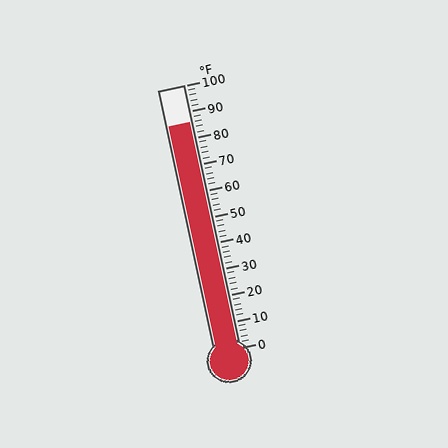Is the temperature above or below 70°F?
The temperature is above 70°F.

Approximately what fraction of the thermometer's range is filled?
The thermometer is filled to approximately 85% of its range.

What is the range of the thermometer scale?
The thermometer scale ranges from 0°F to 100°F.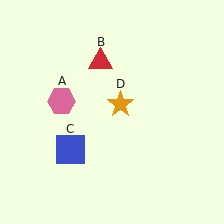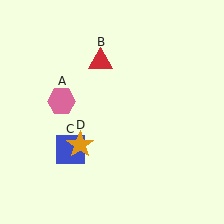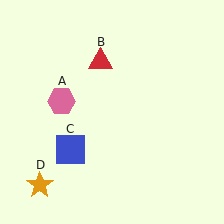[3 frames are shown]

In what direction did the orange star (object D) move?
The orange star (object D) moved down and to the left.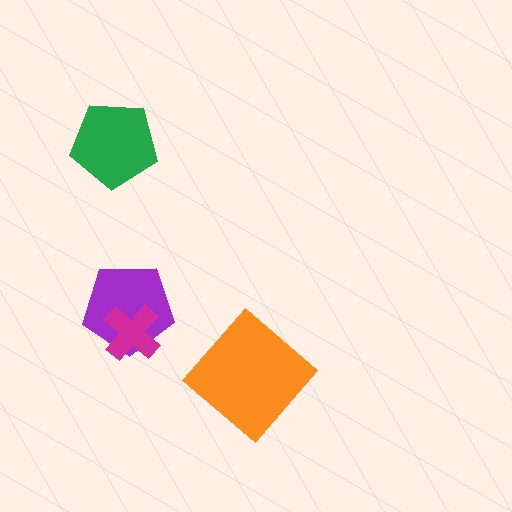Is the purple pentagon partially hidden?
Yes, it is partially covered by another shape.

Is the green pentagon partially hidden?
No, no other shape covers it.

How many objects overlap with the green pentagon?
0 objects overlap with the green pentagon.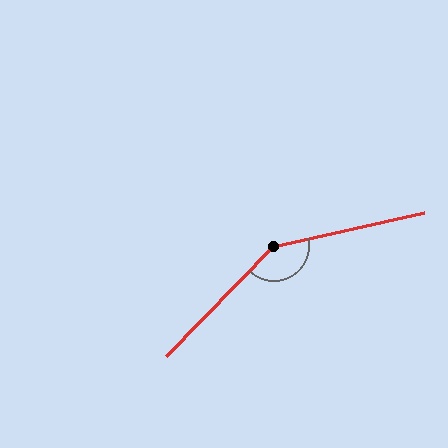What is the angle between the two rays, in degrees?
Approximately 147 degrees.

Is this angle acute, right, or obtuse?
It is obtuse.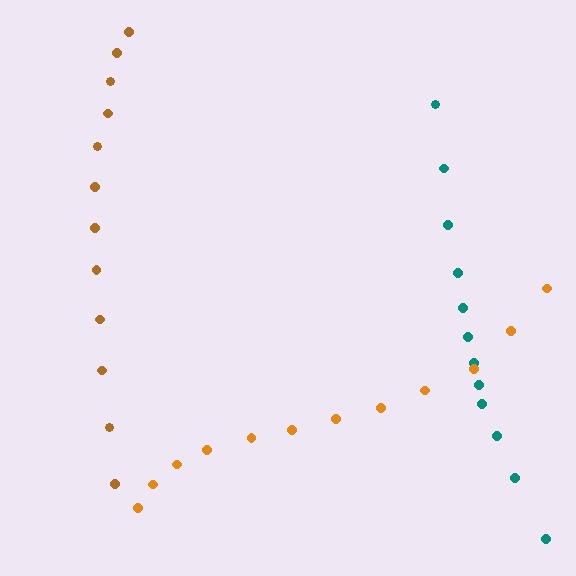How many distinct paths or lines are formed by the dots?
There are 3 distinct paths.